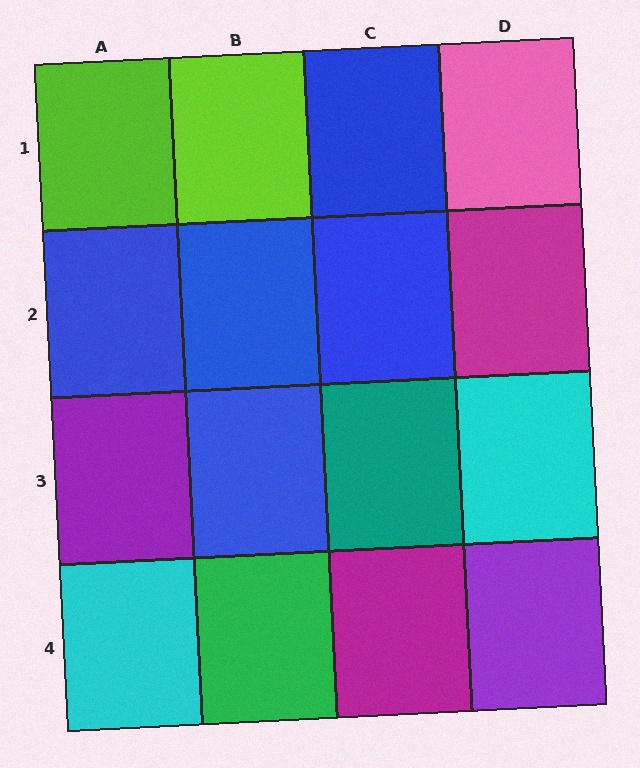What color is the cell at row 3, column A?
Purple.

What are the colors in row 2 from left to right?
Blue, blue, blue, magenta.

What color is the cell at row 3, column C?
Teal.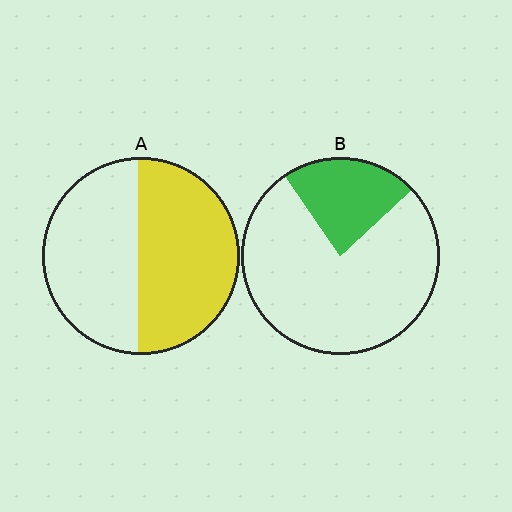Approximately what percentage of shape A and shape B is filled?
A is approximately 50% and B is approximately 25%.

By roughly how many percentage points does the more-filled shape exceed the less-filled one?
By roughly 30 percentage points (A over B).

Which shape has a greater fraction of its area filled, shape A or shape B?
Shape A.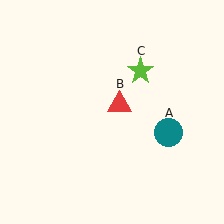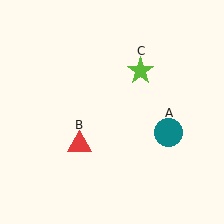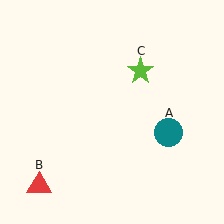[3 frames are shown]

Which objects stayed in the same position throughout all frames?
Teal circle (object A) and lime star (object C) remained stationary.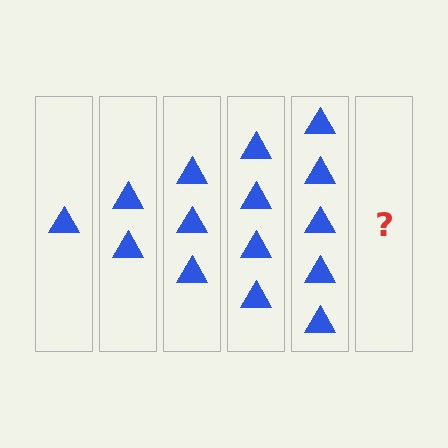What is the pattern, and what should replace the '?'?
The pattern is that each step adds one more triangle. The '?' should be 6 triangles.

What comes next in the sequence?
The next element should be 6 triangles.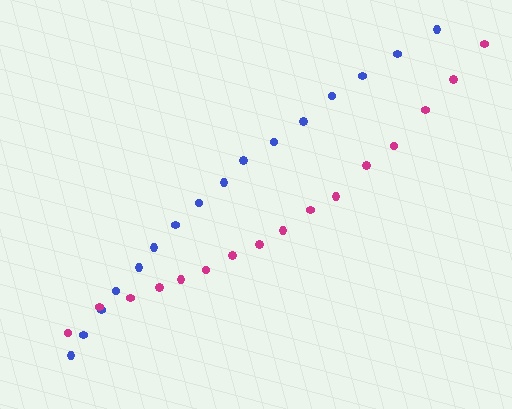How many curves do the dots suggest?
There are 2 distinct paths.